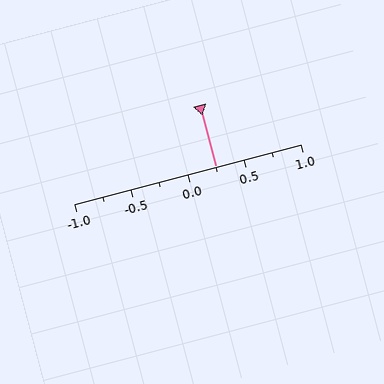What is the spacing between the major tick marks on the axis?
The major ticks are spaced 0.5 apart.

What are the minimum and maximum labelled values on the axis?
The axis runs from -1.0 to 1.0.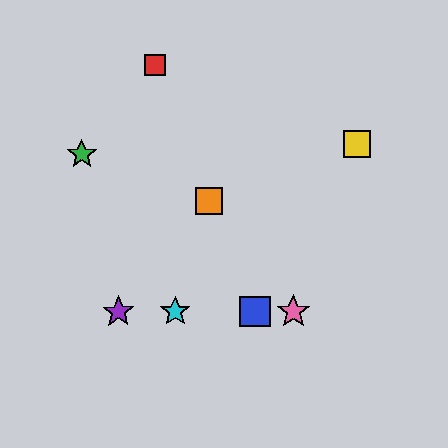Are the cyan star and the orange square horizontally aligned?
No, the cyan star is at y≈312 and the orange square is at y≈201.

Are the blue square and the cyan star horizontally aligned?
Yes, both are at y≈311.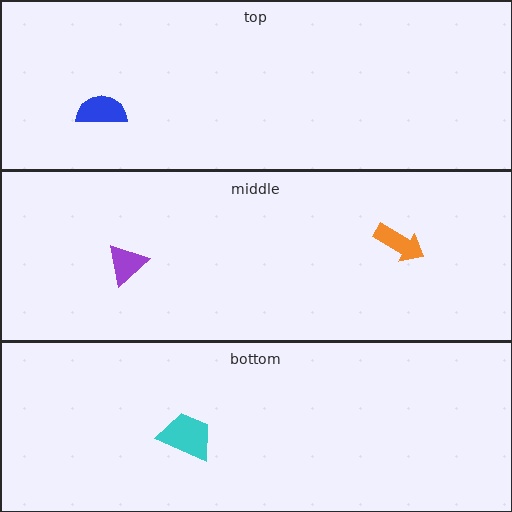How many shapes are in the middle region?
2.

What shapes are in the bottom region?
The cyan trapezoid.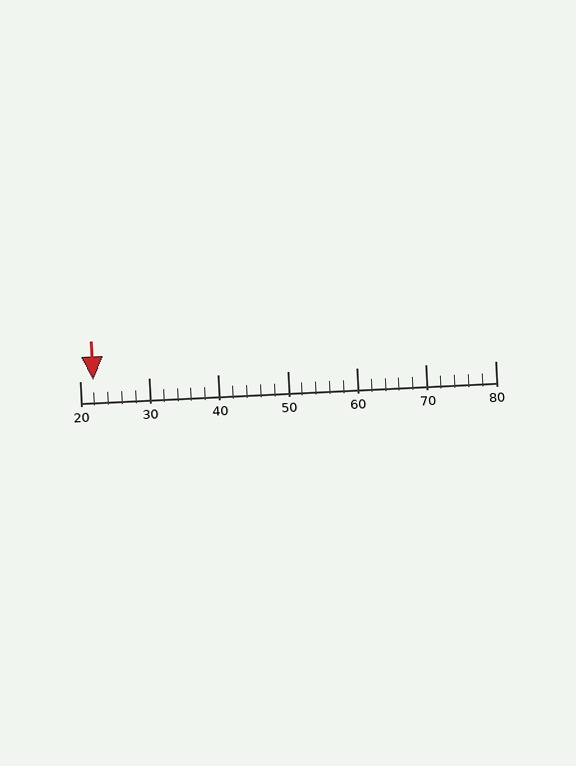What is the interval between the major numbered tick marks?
The major tick marks are spaced 10 units apart.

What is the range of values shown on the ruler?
The ruler shows values from 20 to 80.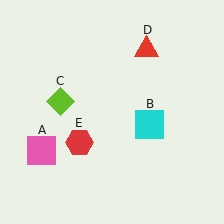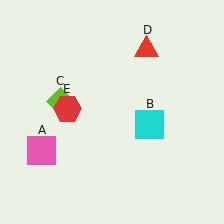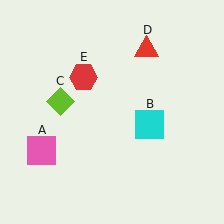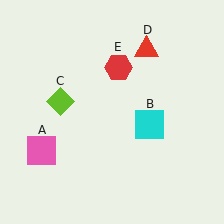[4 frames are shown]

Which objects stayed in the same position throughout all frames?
Pink square (object A) and cyan square (object B) and lime diamond (object C) and red triangle (object D) remained stationary.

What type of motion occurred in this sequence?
The red hexagon (object E) rotated clockwise around the center of the scene.